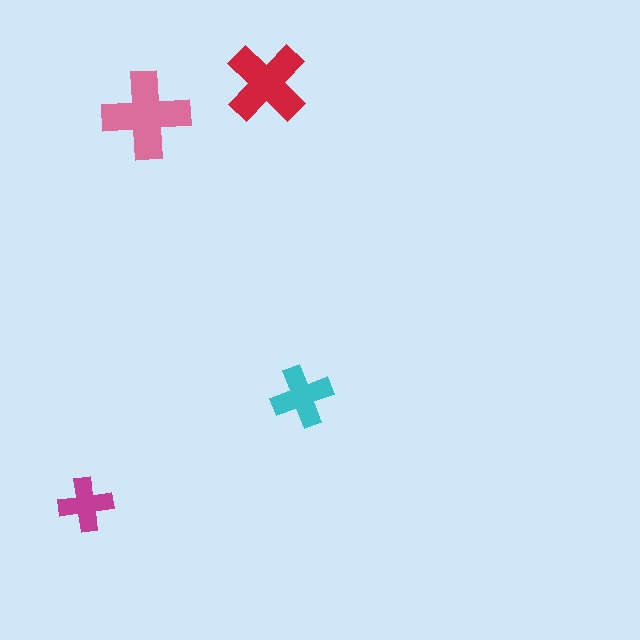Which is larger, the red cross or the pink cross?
The pink one.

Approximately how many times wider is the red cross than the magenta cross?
About 1.5 times wider.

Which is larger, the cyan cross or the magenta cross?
The cyan one.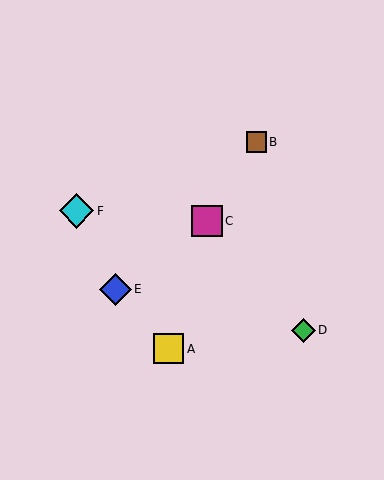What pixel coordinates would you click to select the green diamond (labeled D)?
Click at (304, 330) to select the green diamond D.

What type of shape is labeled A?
Shape A is a yellow square.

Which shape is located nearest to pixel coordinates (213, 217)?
The magenta square (labeled C) at (207, 221) is nearest to that location.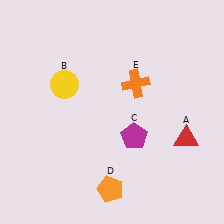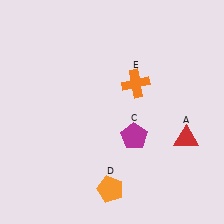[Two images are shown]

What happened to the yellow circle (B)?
The yellow circle (B) was removed in Image 2. It was in the top-left area of Image 1.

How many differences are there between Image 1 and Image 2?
There is 1 difference between the two images.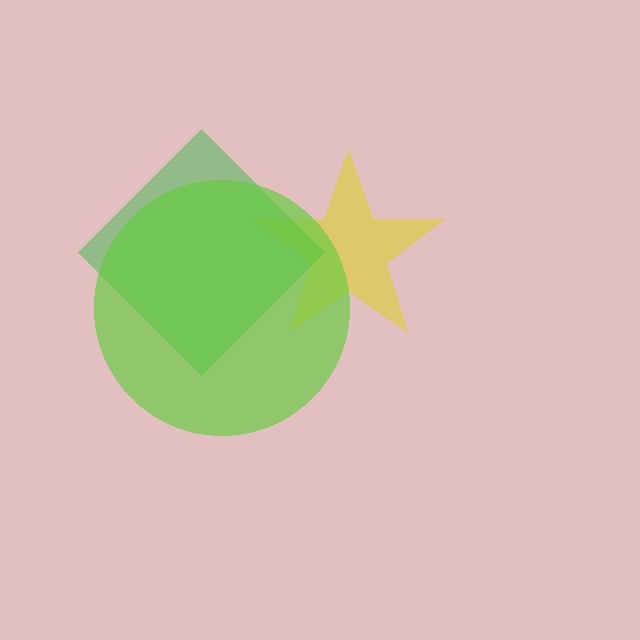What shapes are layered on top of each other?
The layered shapes are: a yellow star, a green diamond, a lime circle.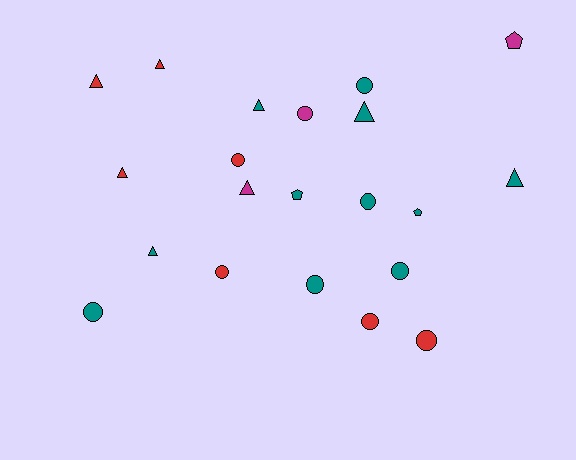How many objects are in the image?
There are 21 objects.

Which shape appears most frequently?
Circle, with 10 objects.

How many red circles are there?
There are 4 red circles.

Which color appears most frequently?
Teal, with 11 objects.